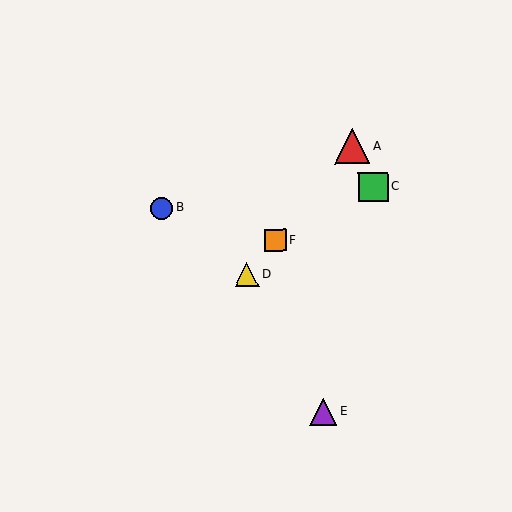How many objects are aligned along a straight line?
3 objects (A, D, F) are aligned along a straight line.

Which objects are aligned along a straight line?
Objects A, D, F are aligned along a straight line.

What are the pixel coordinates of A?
Object A is at (352, 146).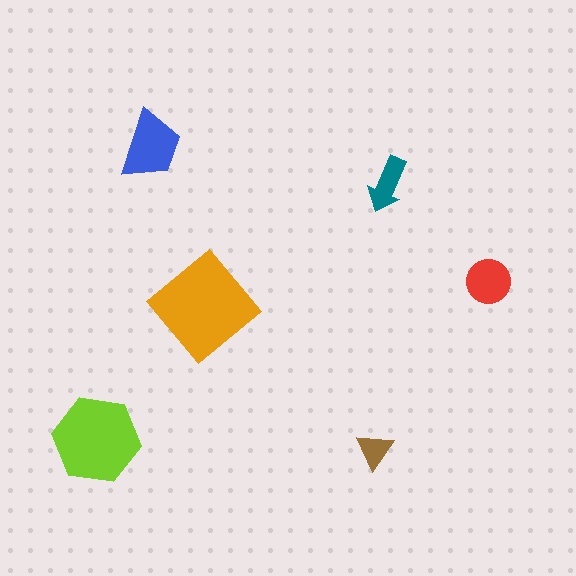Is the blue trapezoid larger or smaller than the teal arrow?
Larger.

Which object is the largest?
The orange diamond.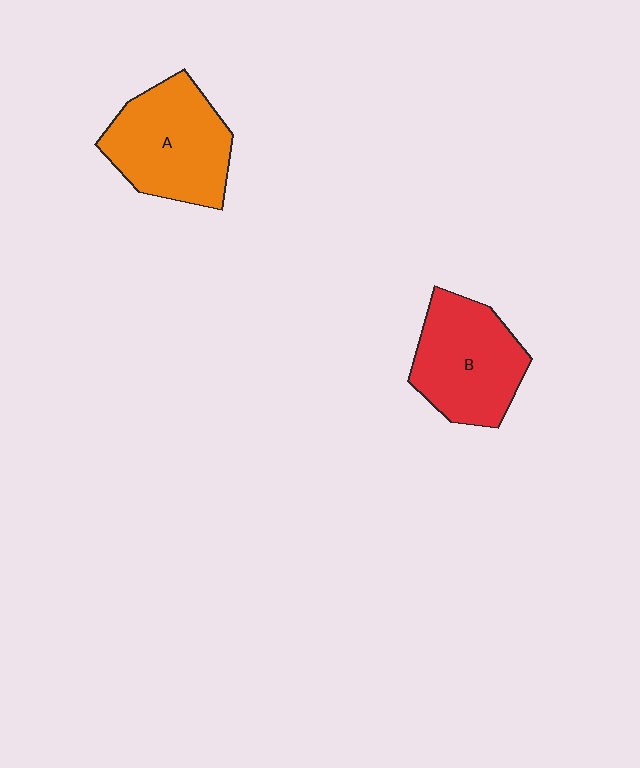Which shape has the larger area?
Shape A (orange).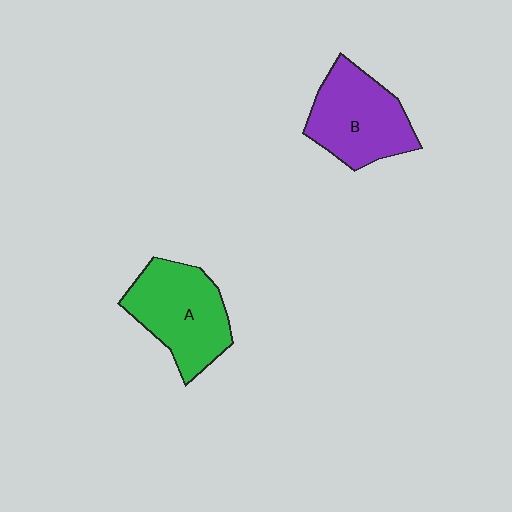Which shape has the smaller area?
Shape B (purple).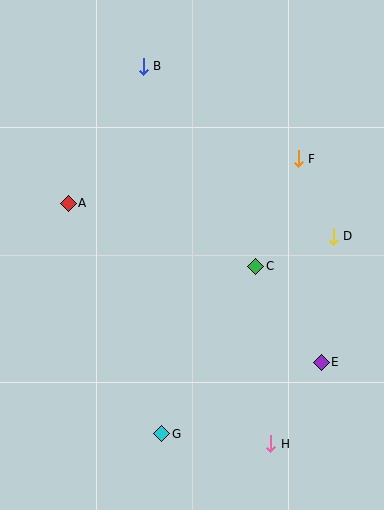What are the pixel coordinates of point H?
Point H is at (271, 444).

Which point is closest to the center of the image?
Point C at (256, 266) is closest to the center.